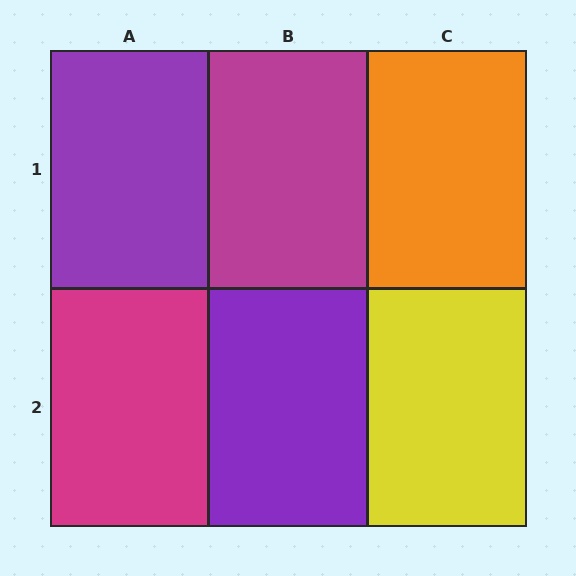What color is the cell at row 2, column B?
Purple.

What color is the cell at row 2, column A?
Magenta.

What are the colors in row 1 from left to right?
Purple, magenta, orange.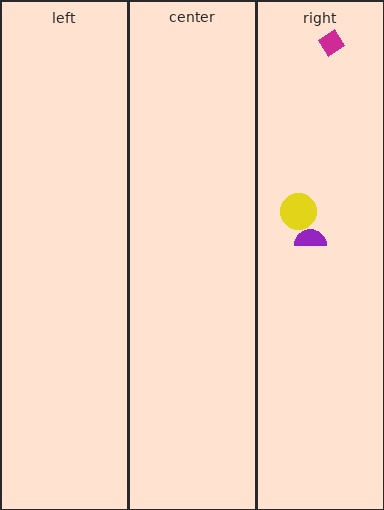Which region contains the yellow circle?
The right region.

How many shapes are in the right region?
3.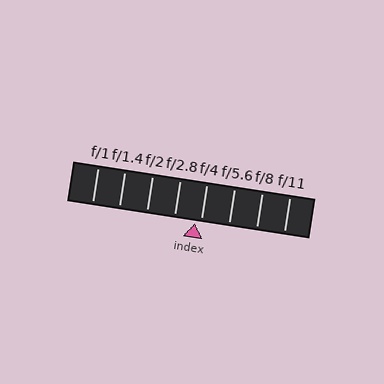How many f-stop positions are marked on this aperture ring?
There are 8 f-stop positions marked.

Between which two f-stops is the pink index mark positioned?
The index mark is between f/2.8 and f/4.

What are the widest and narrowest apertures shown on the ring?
The widest aperture shown is f/1 and the narrowest is f/11.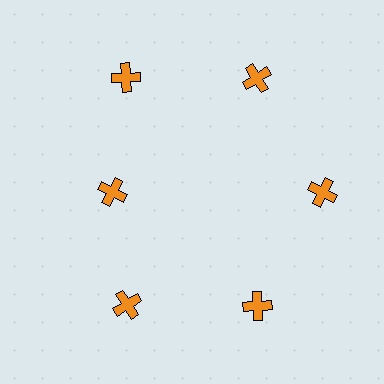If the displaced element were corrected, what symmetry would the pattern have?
It would have 6-fold rotational symmetry — the pattern would map onto itself every 60 degrees.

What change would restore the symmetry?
The symmetry would be restored by moving it outward, back onto the ring so that all 6 crosses sit at equal angles and equal distance from the center.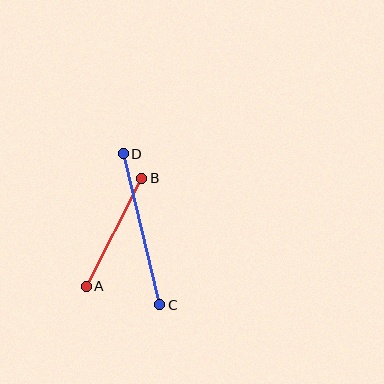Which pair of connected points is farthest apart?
Points C and D are farthest apart.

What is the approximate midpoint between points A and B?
The midpoint is at approximately (114, 232) pixels.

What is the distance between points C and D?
The distance is approximately 155 pixels.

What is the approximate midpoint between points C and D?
The midpoint is at approximately (141, 229) pixels.